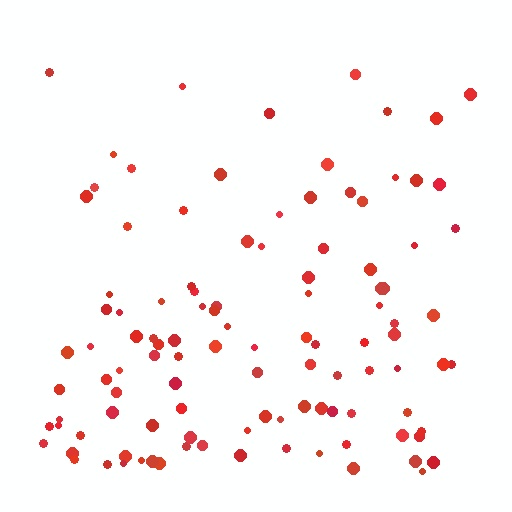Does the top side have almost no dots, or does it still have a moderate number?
Still a moderate number, just noticeably fewer than the bottom.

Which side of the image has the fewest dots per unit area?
The top.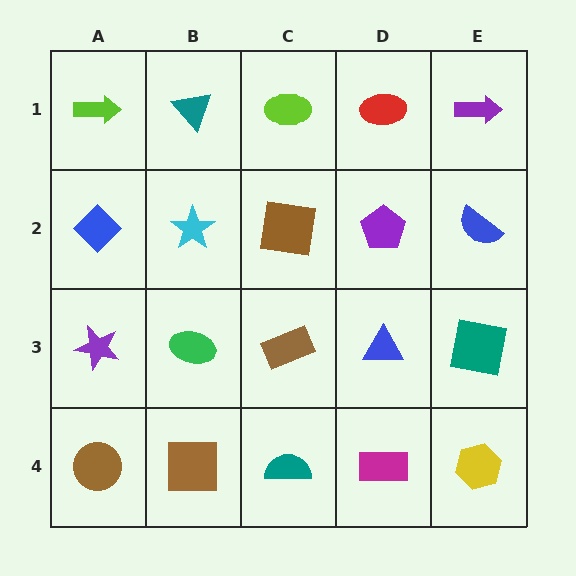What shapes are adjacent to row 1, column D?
A purple pentagon (row 2, column D), a lime ellipse (row 1, column C), a purple arrow (row 1, column E).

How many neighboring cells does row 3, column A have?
3.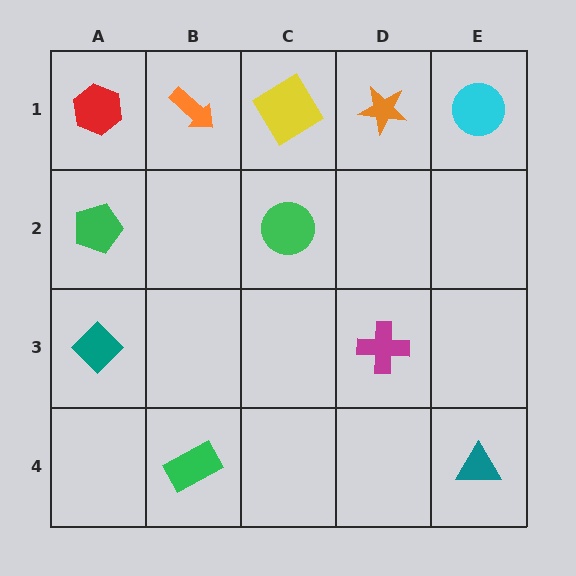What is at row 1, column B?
An orange arrow.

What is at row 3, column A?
A teal diamond.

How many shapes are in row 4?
2 shapes.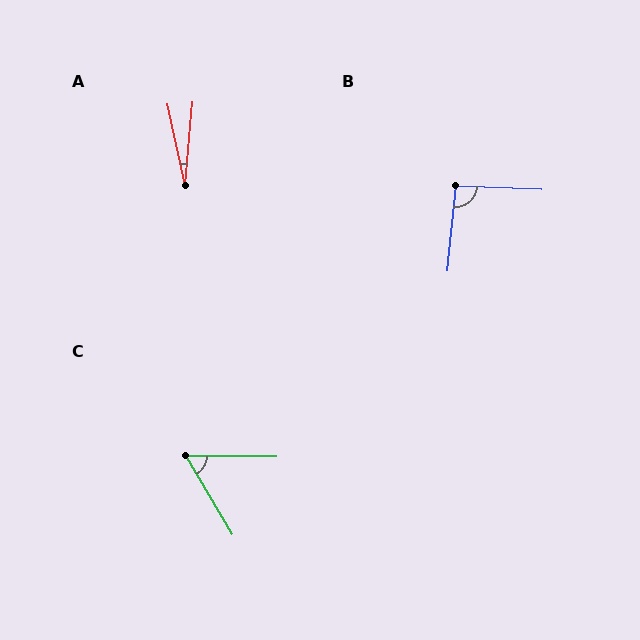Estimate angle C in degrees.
Approximately 59 degrees.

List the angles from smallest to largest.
A (17°), C (59°), B (94°).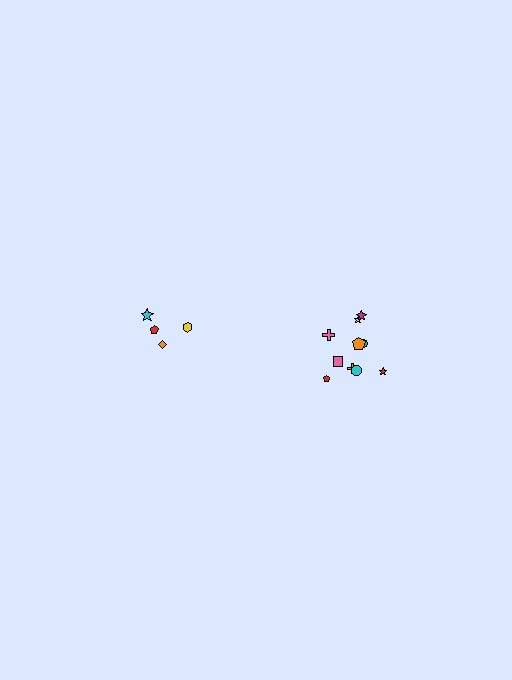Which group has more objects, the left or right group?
The right group.